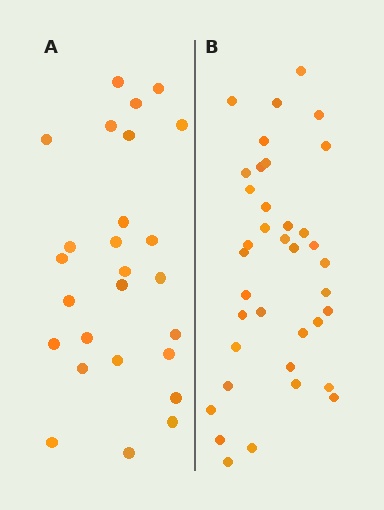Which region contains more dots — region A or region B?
Region B (the right region) has more dots.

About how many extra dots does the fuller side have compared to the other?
Region B has roughly 12 or so more dots than region A.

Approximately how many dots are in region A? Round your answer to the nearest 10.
About 30 dots. (The exact count is 26, which rounds to 30.)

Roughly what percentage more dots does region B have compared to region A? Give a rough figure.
About 40% more.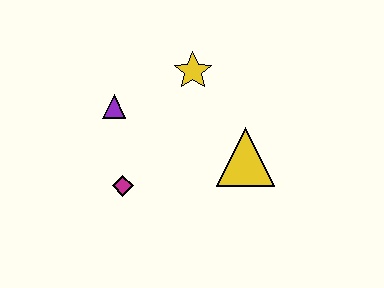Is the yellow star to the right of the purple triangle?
Yes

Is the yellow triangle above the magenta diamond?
Yes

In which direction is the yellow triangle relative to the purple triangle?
The yellow triangle is to the right of the purple triangle.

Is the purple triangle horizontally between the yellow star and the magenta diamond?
No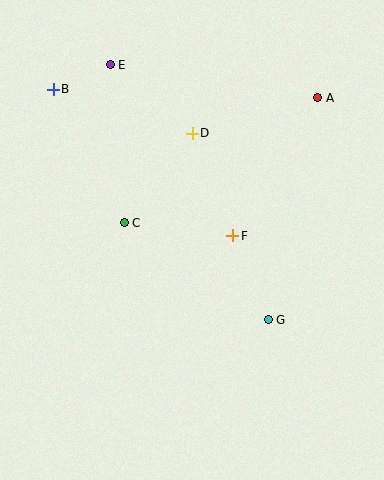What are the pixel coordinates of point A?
Point A is at (318, 98).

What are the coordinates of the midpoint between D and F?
The midpoint between D and F is at (212, 185).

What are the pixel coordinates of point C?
Point C is at (124, 223).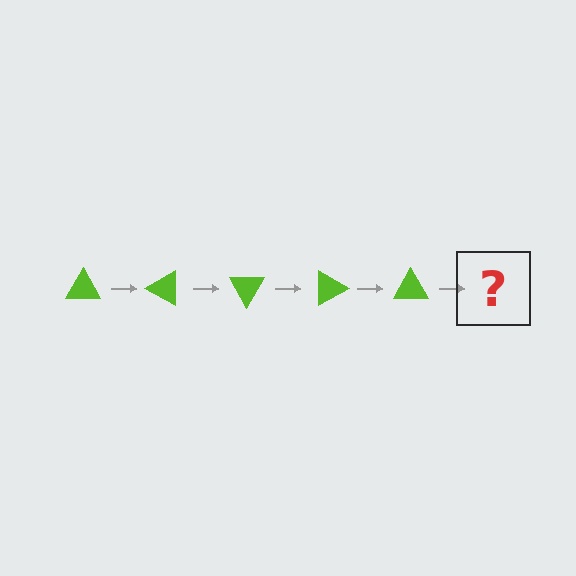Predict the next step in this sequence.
The next step is a lime triangle rotated 150 degrees.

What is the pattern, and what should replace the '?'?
The pattern is that the triangle rotates 30 degrees each step. The '?' should be a lime triangle rotated 150 degrees.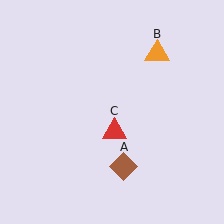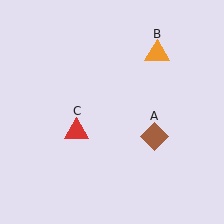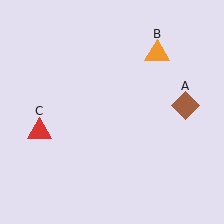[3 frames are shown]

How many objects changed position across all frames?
2 objects changed position: brown diamond (object A), red triangle (object C).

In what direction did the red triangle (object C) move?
The red triangle (object C) moved left.